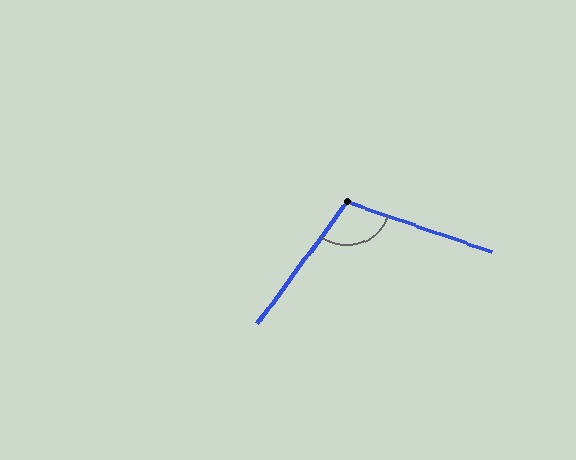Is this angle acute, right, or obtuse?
It is obtuse.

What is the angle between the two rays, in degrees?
Approximately 107 degrees.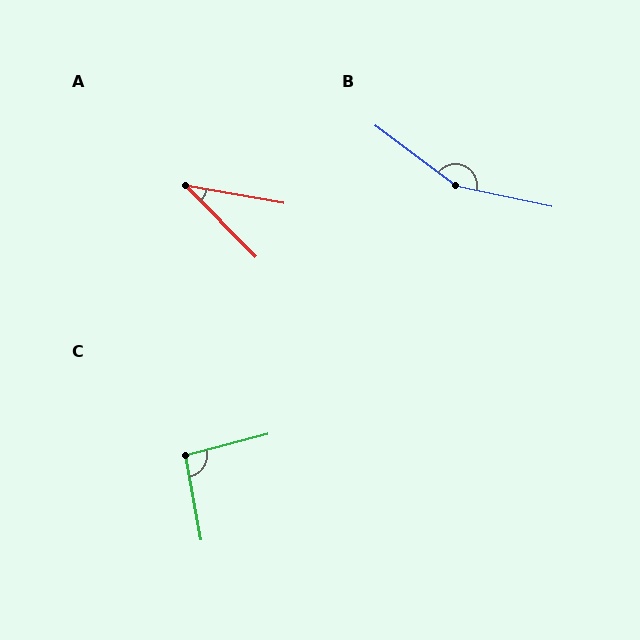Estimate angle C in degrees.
Approximately 95 degrees.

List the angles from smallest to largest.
A (35°), C (95°), B (155°).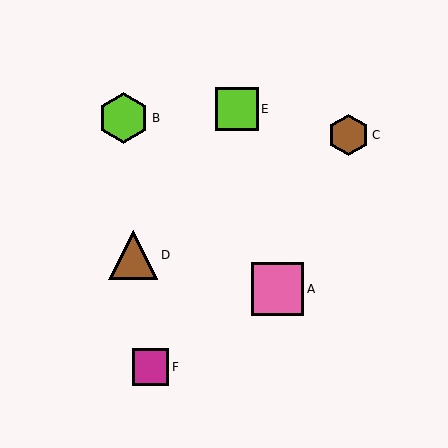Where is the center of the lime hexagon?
The center of the lime hexagon is at (124, 118).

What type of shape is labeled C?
Shape C is a brown hexagon.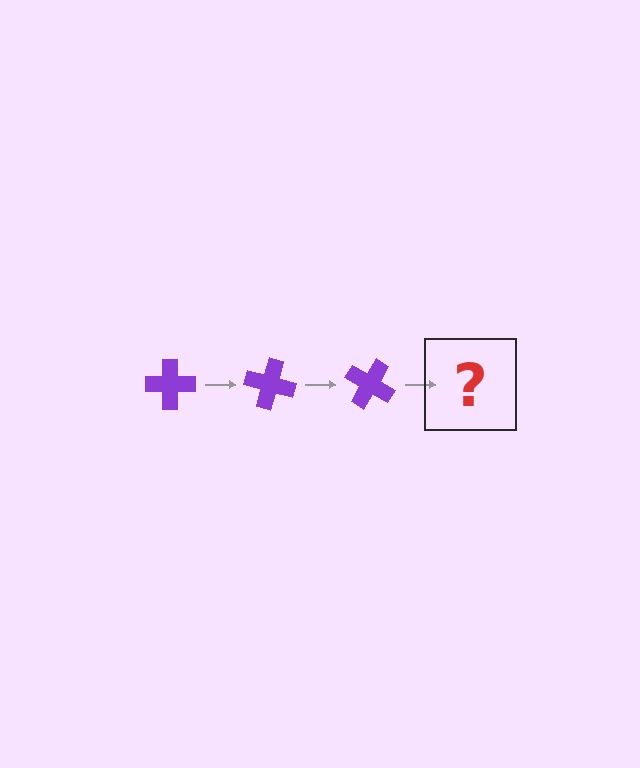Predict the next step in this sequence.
The next step is a purple cross rotated 45 degrees.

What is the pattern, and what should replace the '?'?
The pattern is that the cross rotates 15 degrees each step. The '?' should be a purple cross rotated 45 degrees.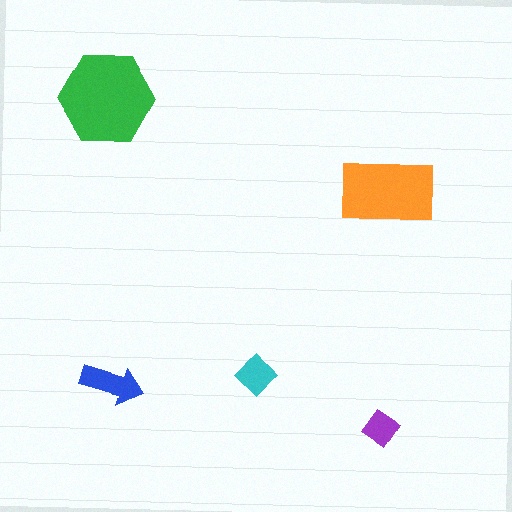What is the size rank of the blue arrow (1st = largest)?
3rd.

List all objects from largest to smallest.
The green hexagon, the orange rectangle, the blue arrow, the cyan diamond, the purple diamond.